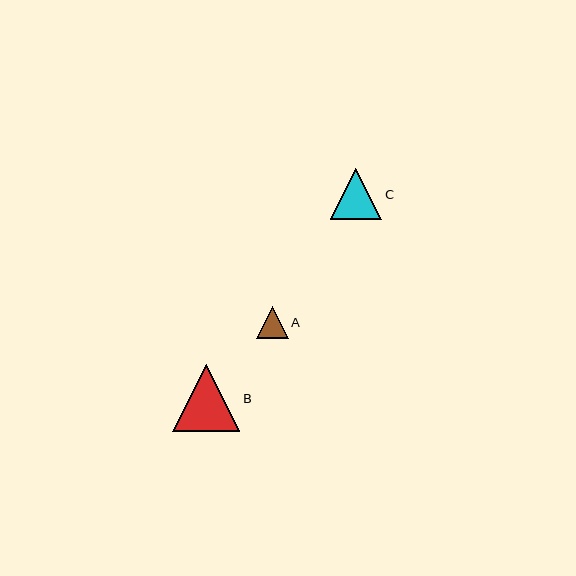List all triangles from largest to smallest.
From largest to smallest: B, C, A.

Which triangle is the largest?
Triangle B is the largest with a size of approximately 67 pixels.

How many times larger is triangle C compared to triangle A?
Triangle C is approximately 1.6 times the size of triangle A.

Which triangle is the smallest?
Triangle A is the smallest with a size of approximately 32 pixels.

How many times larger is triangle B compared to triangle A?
Triangle B is approximately 2.1 times the size of triangle A.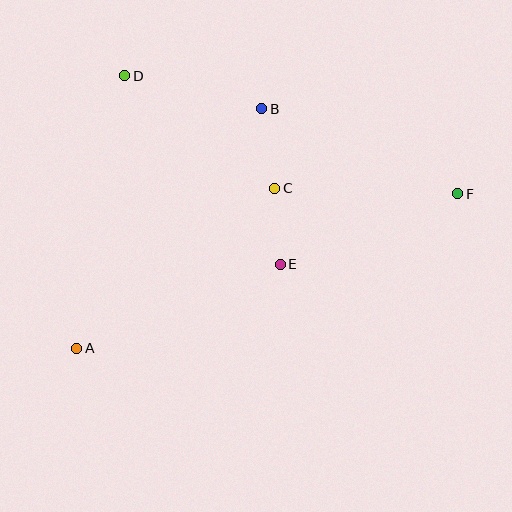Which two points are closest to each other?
Points C and E are closest to each other.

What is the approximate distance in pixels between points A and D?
The distance between A and D is approximately 277 pixels.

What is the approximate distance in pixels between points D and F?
The distance between D and F is approximately 354 pixels.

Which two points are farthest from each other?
Points A and F are farthest from each other.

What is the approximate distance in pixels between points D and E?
The distance between D and E is approximately 244 pixels.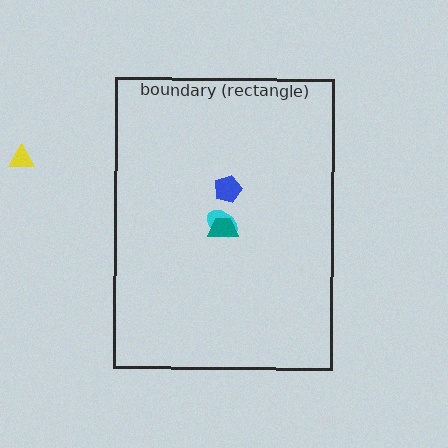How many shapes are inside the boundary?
3 inside, 1 outside.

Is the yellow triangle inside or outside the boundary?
Outside.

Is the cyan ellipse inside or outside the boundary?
Inside.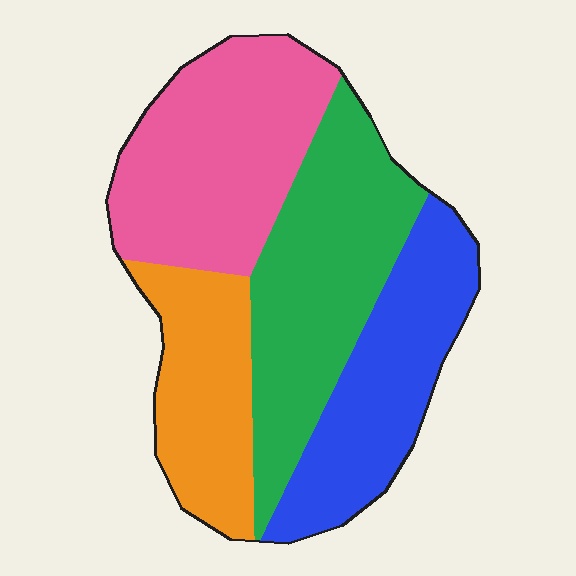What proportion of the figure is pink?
Pink covers around 30% of the figure.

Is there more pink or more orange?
Pink.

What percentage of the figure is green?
Green takes up about one third (1/3) of the figure.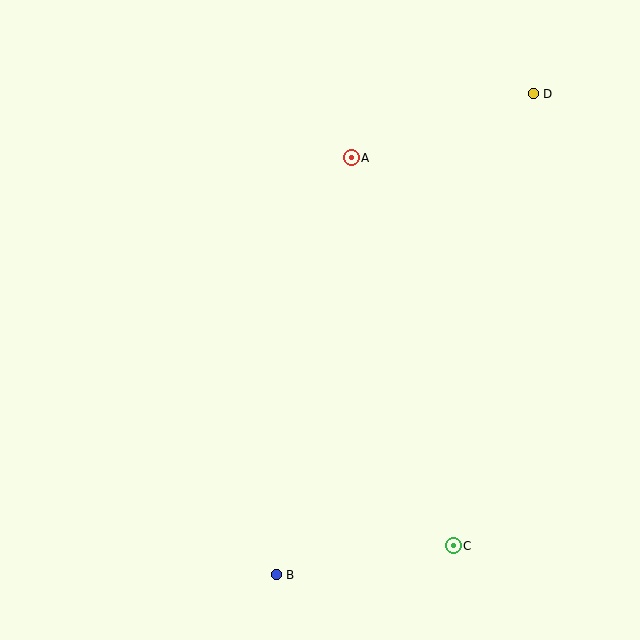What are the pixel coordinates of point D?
Point D is at (533, 94).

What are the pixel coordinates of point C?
Point C is at (453, 546).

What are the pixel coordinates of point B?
Point B is at (276, 575).